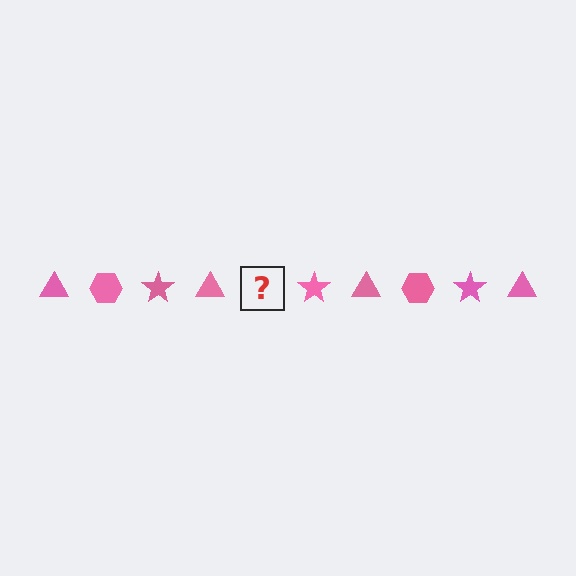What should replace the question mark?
The question mark should be replaced with a pink hexagon.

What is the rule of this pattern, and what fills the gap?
The rule is that the pattern cycles through triangle, hexagon, star shapes in pink. The gap should be filled with a pink hexagon.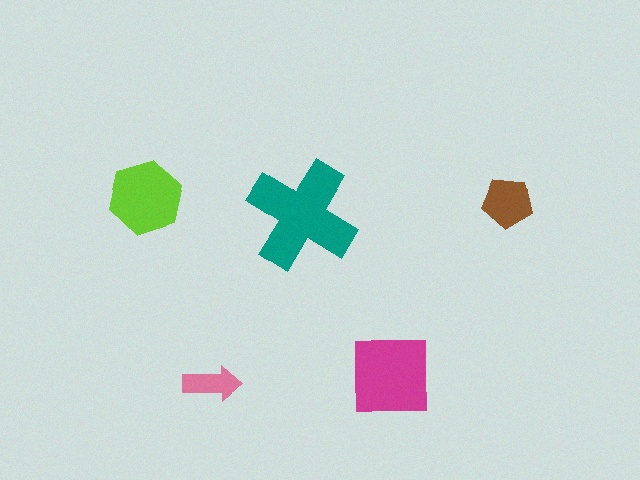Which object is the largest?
The teal cross.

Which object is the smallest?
The pink arrow.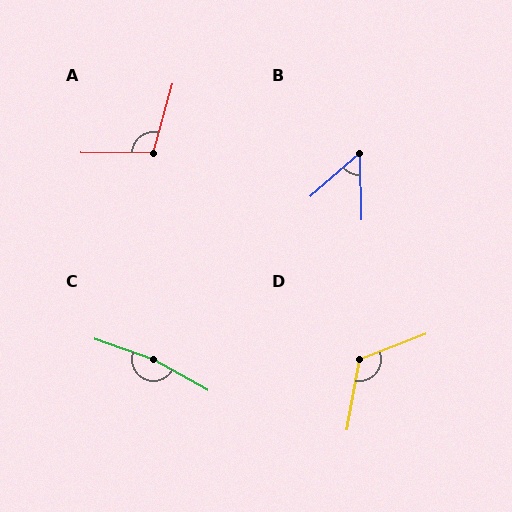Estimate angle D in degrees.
Approximately 121 degrees.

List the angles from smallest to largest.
B (50°), A (105°), D (121°), C (170°).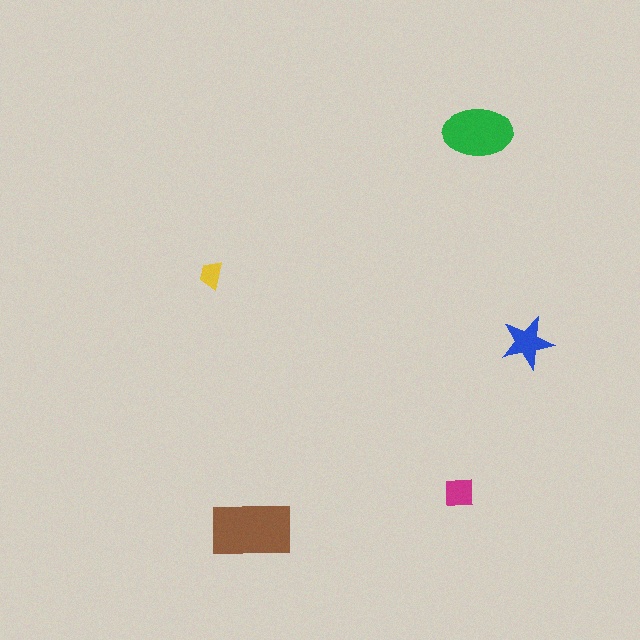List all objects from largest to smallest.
The brown rectangle, the green ellipse, the blue star, the magenta square, the yellow trapezoid.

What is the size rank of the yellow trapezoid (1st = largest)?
5th.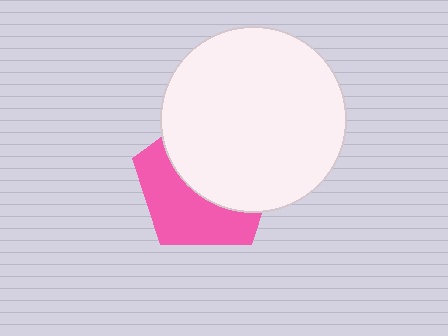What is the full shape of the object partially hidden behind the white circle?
The partially hidden object is a pink pentagon.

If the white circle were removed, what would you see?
You would see the complete pink pentagon.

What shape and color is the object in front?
The object in front is a white circle.